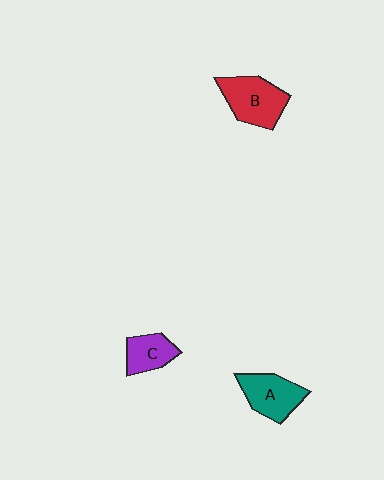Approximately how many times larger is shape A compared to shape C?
Approximately 1.4 times.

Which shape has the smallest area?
Shape C (purple).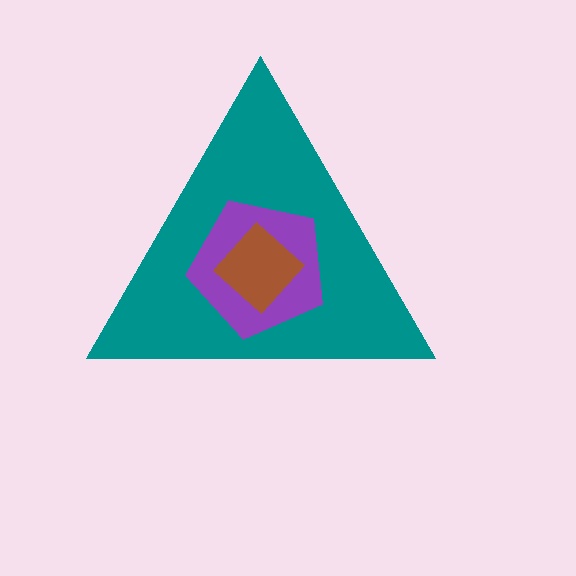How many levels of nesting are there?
3.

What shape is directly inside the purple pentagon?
The brown diamond.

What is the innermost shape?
The brown diamond.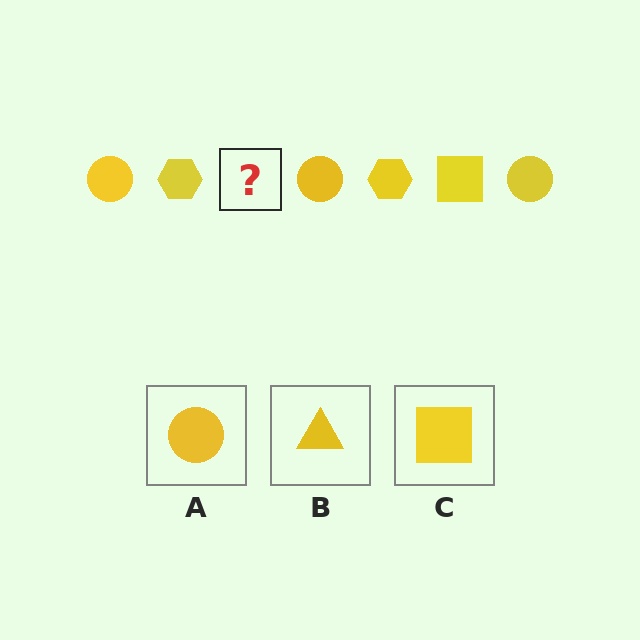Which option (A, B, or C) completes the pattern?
C.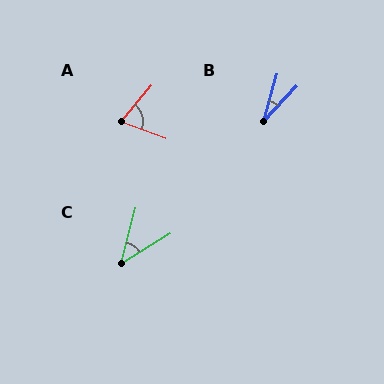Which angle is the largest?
A, at approximately 71 degrees.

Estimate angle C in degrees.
Approximately 44 degrees.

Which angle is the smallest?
B, at approximately 28 degrees.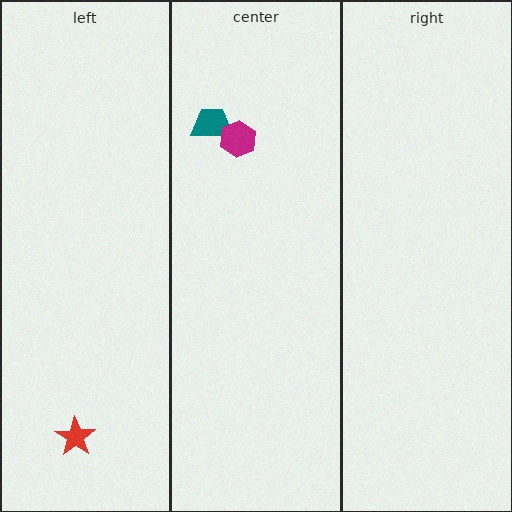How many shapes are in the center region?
2.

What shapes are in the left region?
The red star.